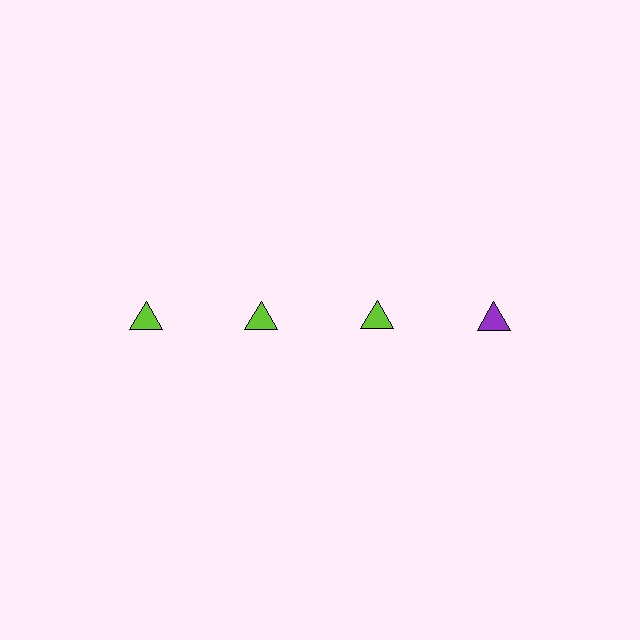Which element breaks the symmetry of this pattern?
The purple triangle in the top row, second from right column breaks the symmetry. All other shapes are lime triangles.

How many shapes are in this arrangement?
There are 4 shapes arranged in a grid pattern.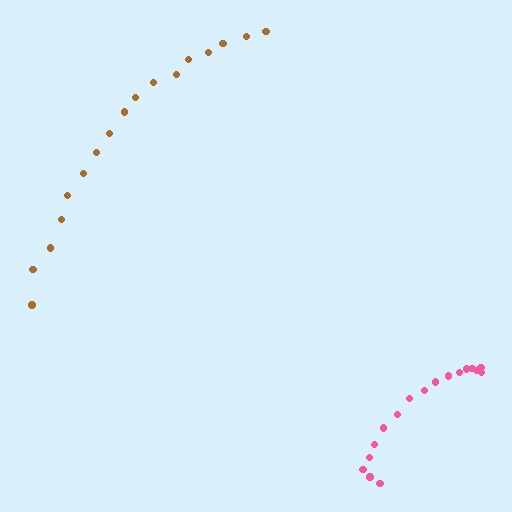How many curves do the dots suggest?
There are 2 distinct paths.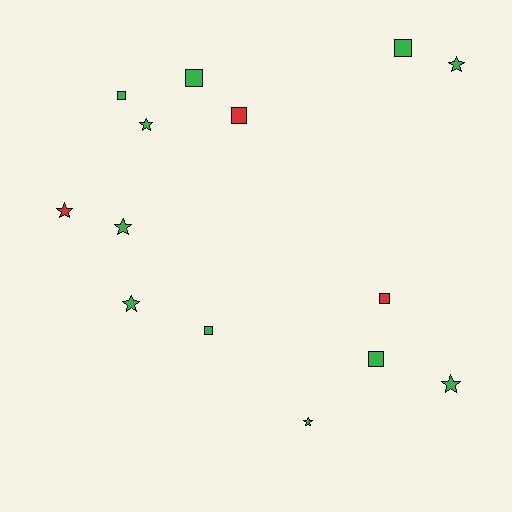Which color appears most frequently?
Green, with 11 objects.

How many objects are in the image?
There are 14 objects.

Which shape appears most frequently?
Star, with 7 objects.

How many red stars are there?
There is 1 red star.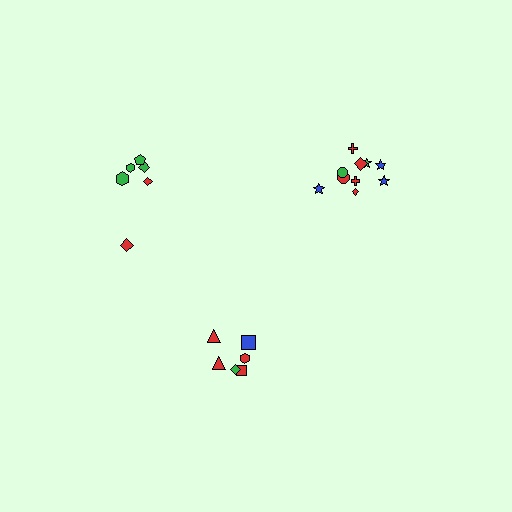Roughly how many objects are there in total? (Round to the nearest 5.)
Roughly 20 objects in total.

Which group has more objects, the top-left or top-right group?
The top-right group.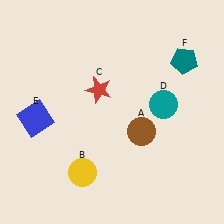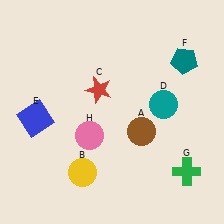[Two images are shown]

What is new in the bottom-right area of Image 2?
A green cross (G) was added in the bottom-right area of Image 2.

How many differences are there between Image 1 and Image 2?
There are 2 differences between the two images.